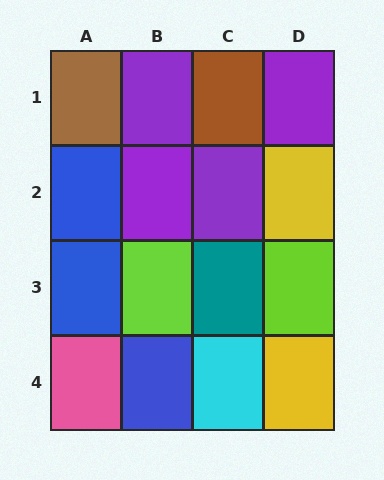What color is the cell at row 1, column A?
Brown.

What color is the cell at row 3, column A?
Blue.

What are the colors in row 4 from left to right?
Pink, blue, cyan, yellow.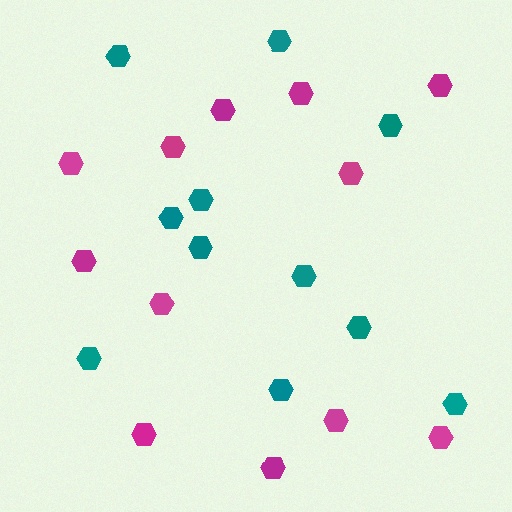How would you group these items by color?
There are 2 groups: one group of teal hexagons (11) and one group of magenta hexagons (12).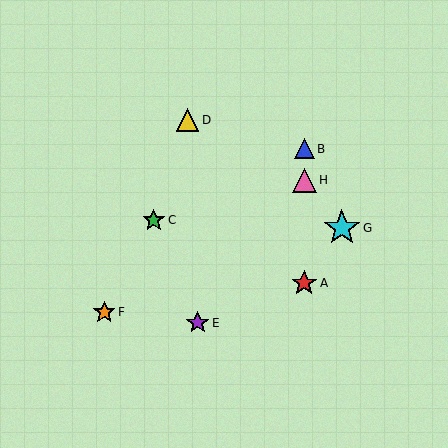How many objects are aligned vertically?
3 objects (A, B, H) are aligned vertically.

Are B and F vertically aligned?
No, B is at x≈304 and F is at x≈104.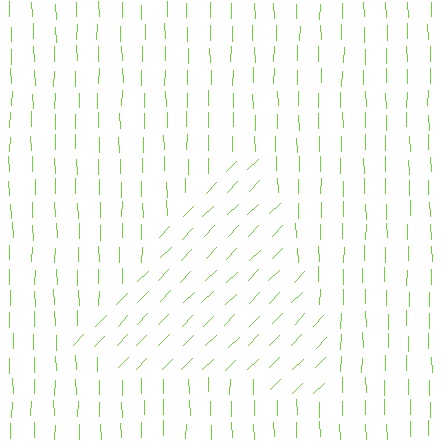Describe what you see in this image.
The image is filled with small lime line segments. A triangle region in the image has lines oriented differently from the surrounding lines, creating a visible texture boundary.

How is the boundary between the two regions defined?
The boundary is defined purely by a change in line orientation (approximately 45 degrees difference). All lines are the same color and thickness.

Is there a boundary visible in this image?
Yes, there is a texture boundary formed by a change in line orientation.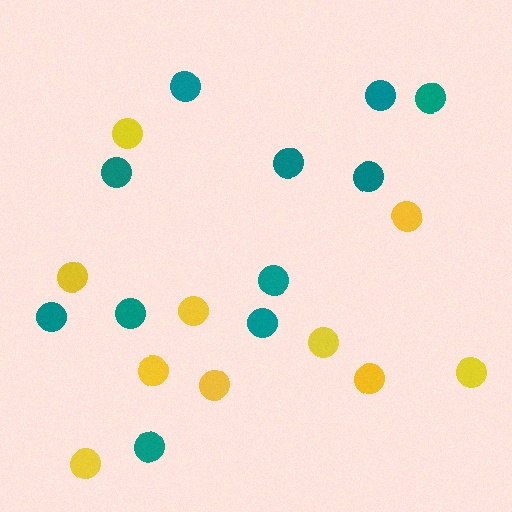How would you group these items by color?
There are 2 groups: one group of teal circles (11) and one group of yellow circles (10).